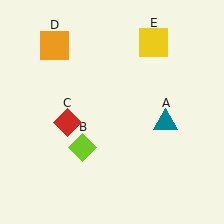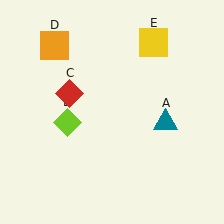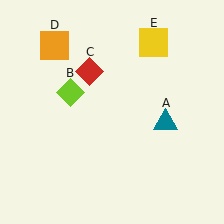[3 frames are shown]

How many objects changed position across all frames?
2 objects changed position: lime diamond (object B), red diamond (object C).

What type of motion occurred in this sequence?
The lime diamond (object B), red diamond (object C) rotated clockwise around the center of the scene.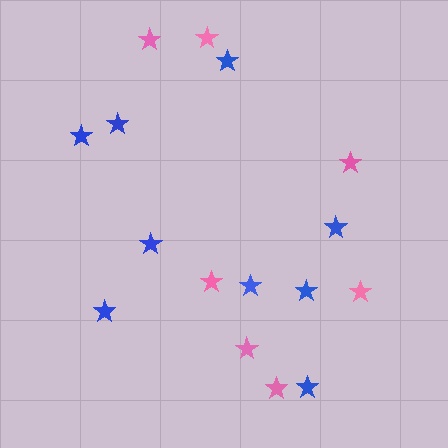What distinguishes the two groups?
There are 2 groups: one group of pink stars (7) and one group of blue stars (9).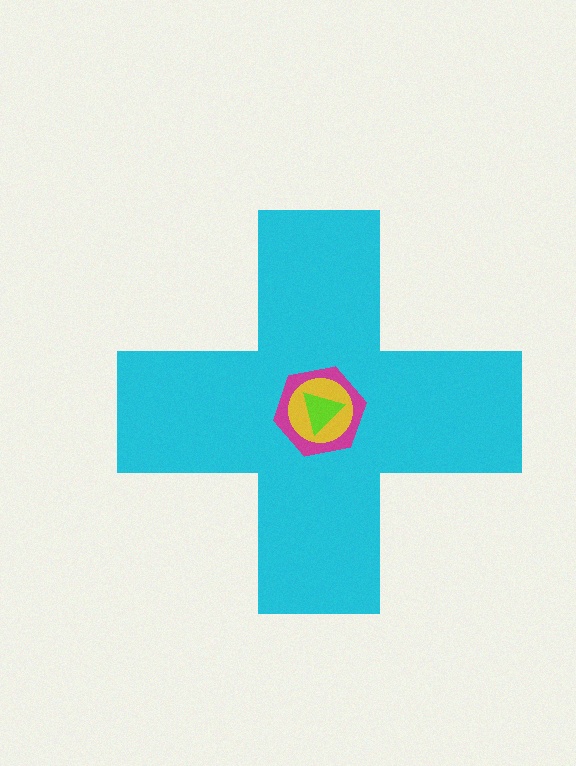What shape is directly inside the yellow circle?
The lime triangle.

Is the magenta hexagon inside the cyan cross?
Yes.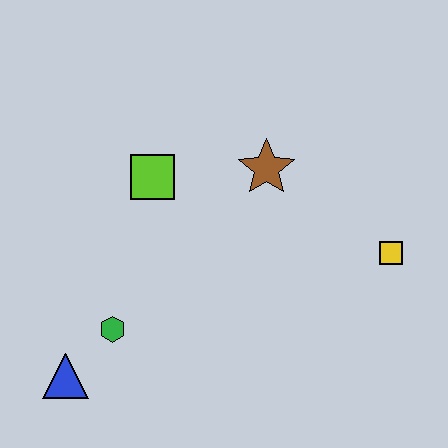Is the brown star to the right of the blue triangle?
Yes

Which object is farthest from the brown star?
The blue triangle is farthest from the brown star.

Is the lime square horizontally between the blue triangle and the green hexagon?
No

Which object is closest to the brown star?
The lime square is closest to the brown star.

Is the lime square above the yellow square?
Yes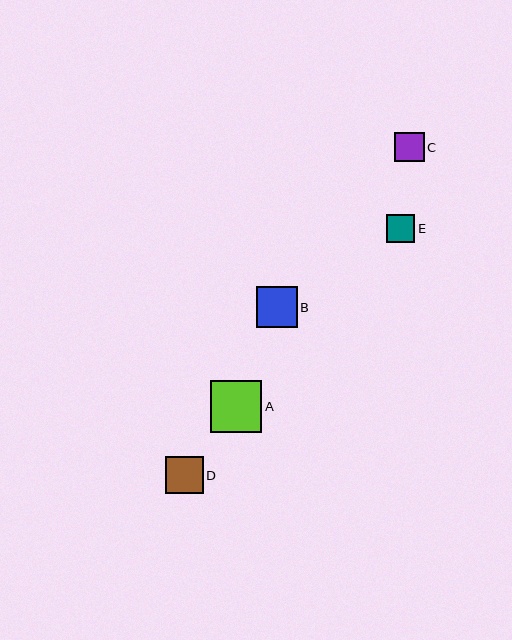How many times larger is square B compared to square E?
Square B is approximately 1.5 times the size of square E.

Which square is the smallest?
Square E is the smallest with a size of approximately 28 pixels.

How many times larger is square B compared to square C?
Square B is approximately 1.4 times the size of square C.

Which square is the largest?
Square A is the largest with a size of approximately 51 pixels.